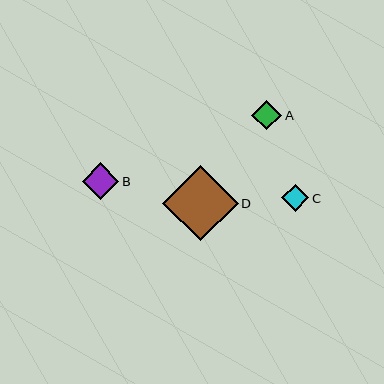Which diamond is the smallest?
Diamond C is the smallest with a size of approximately 27 pixels.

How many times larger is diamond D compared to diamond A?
Diamond D is approximately 2.5 times the size of diamond A.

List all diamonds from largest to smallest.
From largest to smallest: D, B, A, C.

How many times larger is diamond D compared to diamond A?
Diamond D is approximately 2.5 times the size of diamond A.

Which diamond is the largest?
Diamond D is the largest with a size of approximately 76 pixels.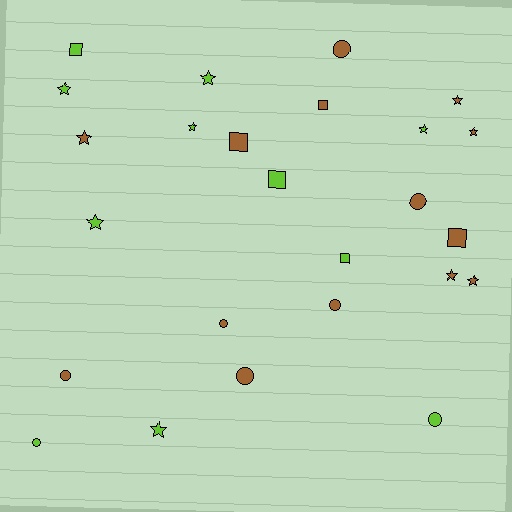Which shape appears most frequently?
Star, with 11 objects.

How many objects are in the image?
There are 25 objects.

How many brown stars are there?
There are 5 brown stars.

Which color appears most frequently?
Brown, with 14 objects.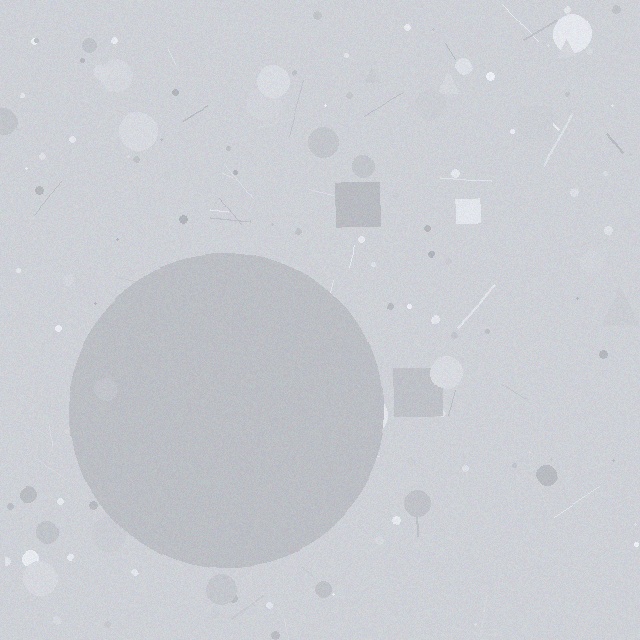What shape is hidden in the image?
A circle is hidden in the image.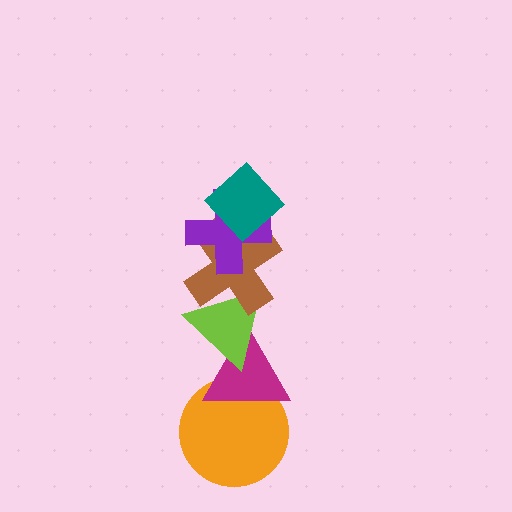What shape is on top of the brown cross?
The purple cross is on top of the brown cross.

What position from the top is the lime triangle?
The lime triangle is 4th from the top.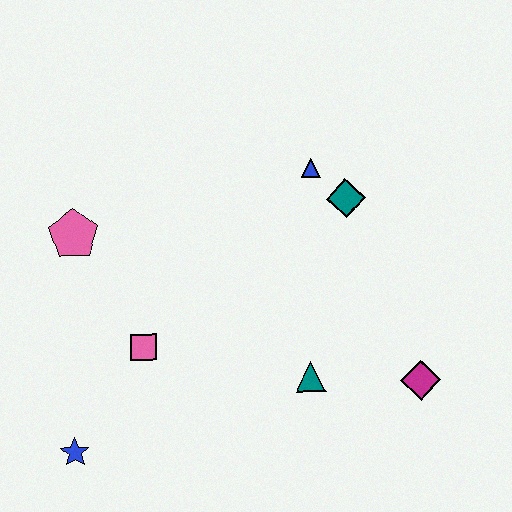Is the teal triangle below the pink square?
Yes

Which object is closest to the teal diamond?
The blue triangle is closest to the teal diamond.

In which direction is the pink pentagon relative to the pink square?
The pink pentagon is above the pink square.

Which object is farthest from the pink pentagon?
The magenta diamond is farthest from the pink pentagon.